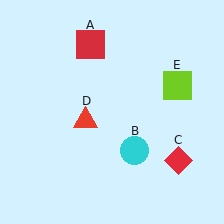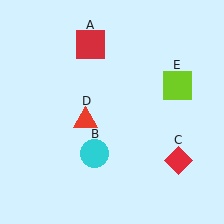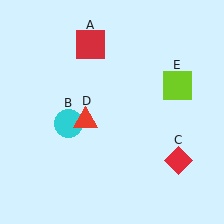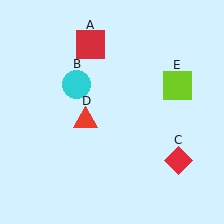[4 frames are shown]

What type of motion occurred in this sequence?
The cyan circle (object B) rotated clockwise around the center of the scene.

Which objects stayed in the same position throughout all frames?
Red square (object A) and red diamond (object C) and red triangle (object D) and lime square (object E) remained stationary.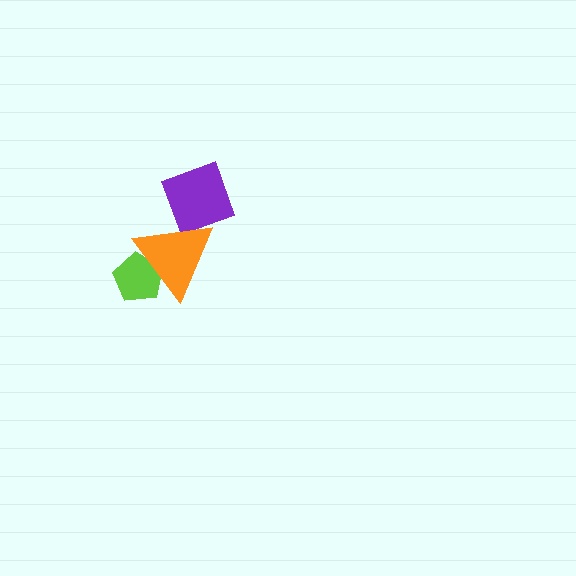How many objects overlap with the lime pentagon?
1 object overlaps with the lime pentagon.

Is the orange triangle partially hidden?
No, no other shape covers it.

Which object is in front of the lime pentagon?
The orange triangle is in front of the lime pentagon.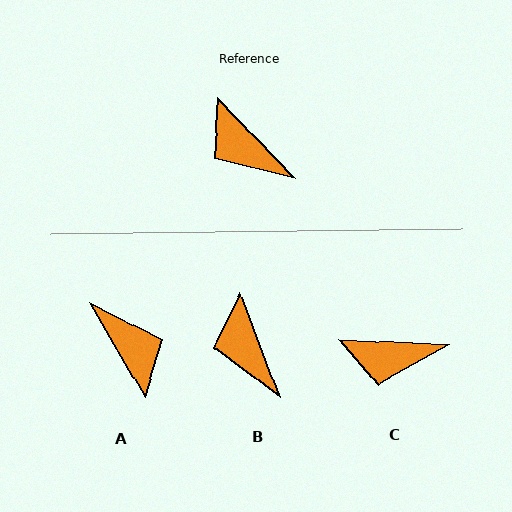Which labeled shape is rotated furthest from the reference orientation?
A, about 167 degrees away.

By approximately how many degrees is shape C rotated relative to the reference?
Approximately 44 degrees counter-clockwise.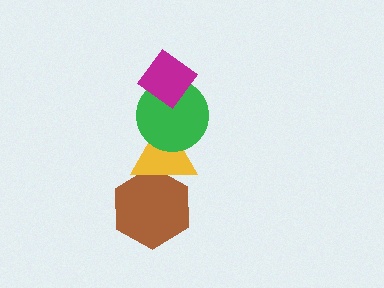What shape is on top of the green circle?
The magenta diamond is on top of the green circle.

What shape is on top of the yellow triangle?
The green circle is on top of the yellow triangle.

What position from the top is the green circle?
The green circle is 2nd from the top.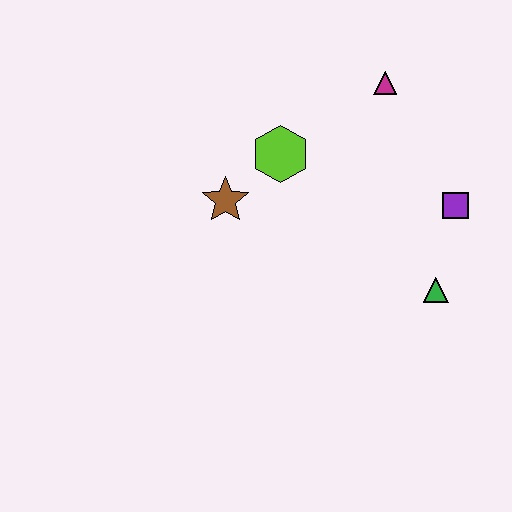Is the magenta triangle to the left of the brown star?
No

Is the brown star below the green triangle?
No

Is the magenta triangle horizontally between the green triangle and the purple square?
No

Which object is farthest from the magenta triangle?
The green triangle is farthest from the magenta triangle.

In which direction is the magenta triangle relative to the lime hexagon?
The magenta triangle is to the right of the lime hexagon.